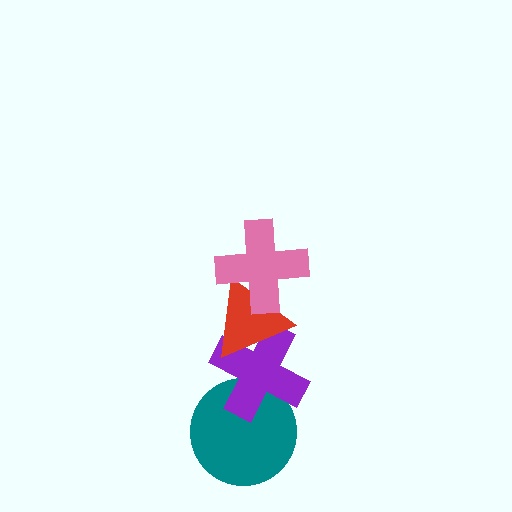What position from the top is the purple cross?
The purple cross is 3rd from the top.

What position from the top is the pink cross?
The pink cross is 1st from the top.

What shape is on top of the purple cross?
The red triangle is on top of the purple cross.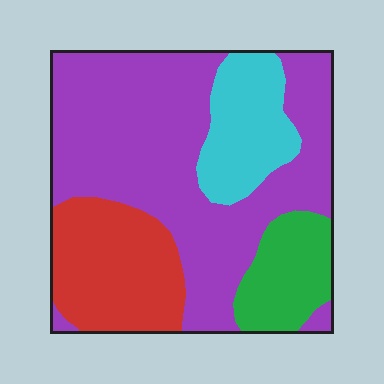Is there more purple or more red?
Purple.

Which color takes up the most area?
Purple, at roughly 55%.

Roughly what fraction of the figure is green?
Green covers roughly 10% of the figure.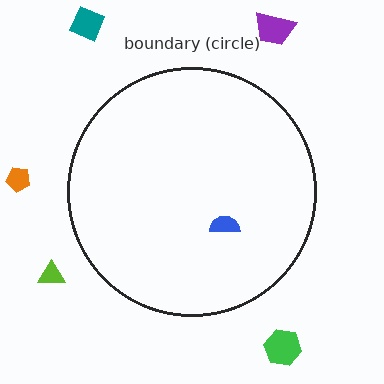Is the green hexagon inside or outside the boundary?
Outside.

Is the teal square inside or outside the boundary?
Outside.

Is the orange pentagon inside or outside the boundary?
Outside.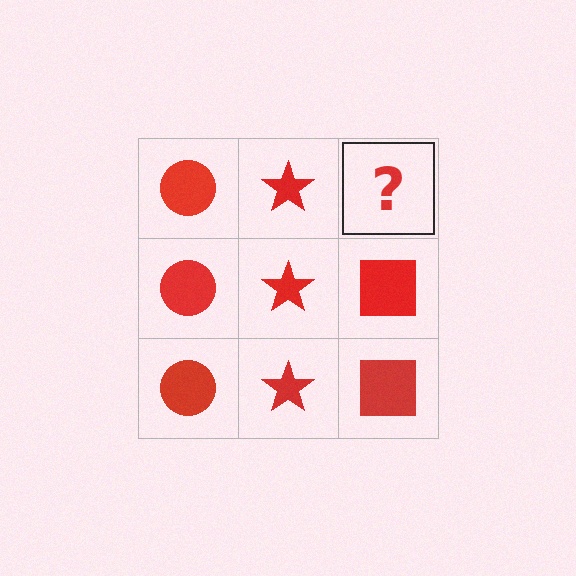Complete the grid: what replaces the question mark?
The question mark should be replaced with a red square.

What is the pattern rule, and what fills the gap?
The rule is that each column has a consistent shape. The gap should be filled with a red square.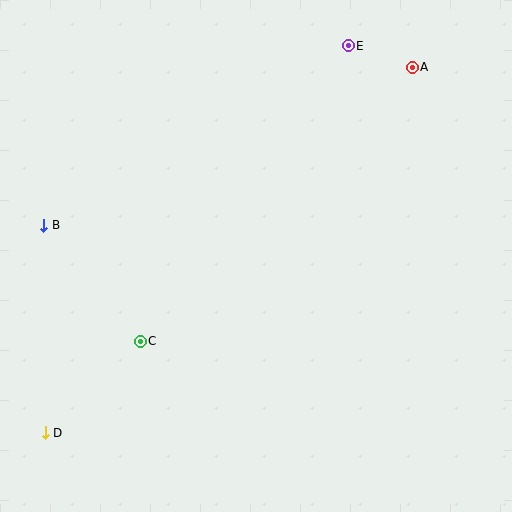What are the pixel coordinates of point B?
Point B is at (44, 225).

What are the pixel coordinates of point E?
Point E is at (348, 46).